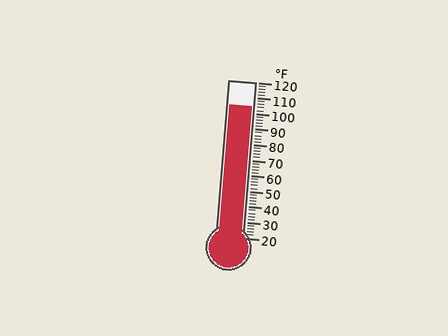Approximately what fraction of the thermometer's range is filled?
The thermometer is filled to approximately 85% of its range.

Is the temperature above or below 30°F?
The temperature is above 30°F.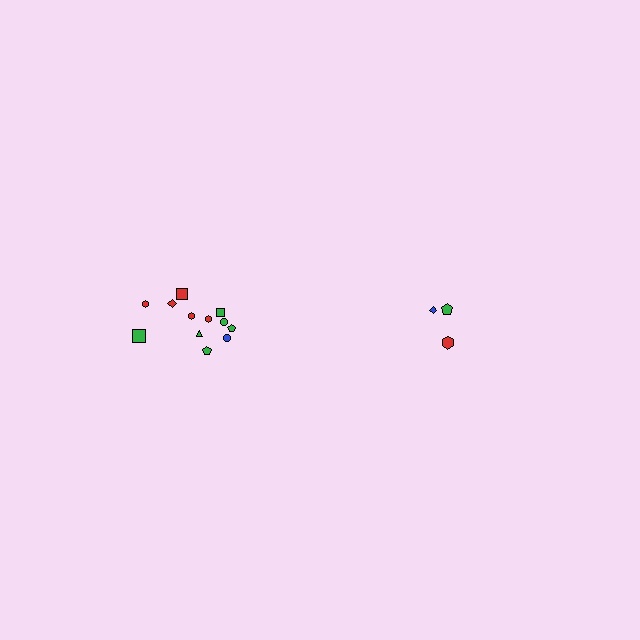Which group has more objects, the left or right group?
The left group.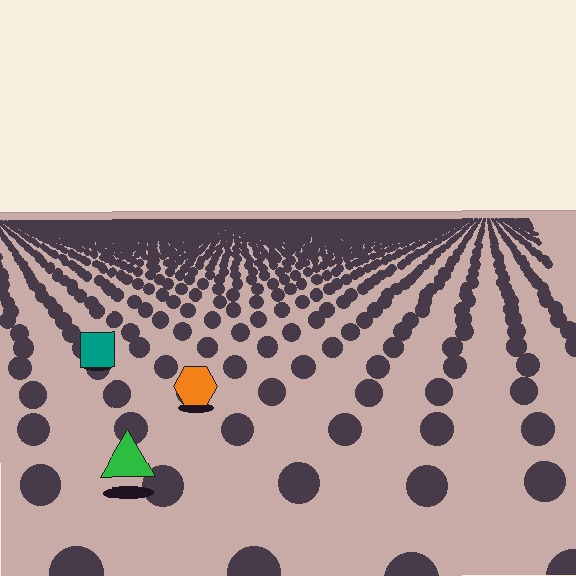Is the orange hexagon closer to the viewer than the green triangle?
No. The green triangle is closer — you can tell from the texture gradient: the ground texture is coarser near it.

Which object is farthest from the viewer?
The teal square is farthest from the viewer. It appears smaller and the ground texture around it is denser.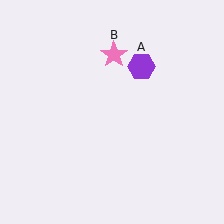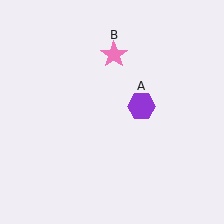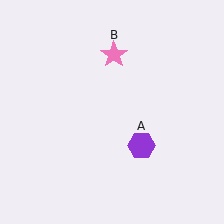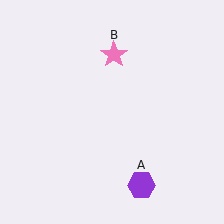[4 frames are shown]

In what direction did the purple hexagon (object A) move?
The purple hexagon (object A) moved down.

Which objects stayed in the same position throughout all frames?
Pink star (object B) remained stationary.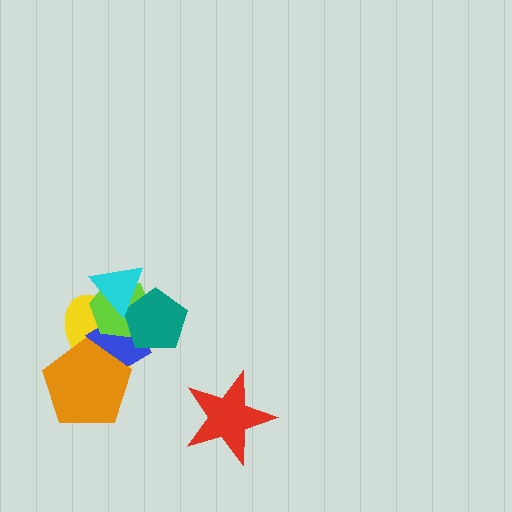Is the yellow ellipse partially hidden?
Yes, it is partially covered by another shape.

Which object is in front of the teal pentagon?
The cyan triangle is in front of the teal pentagon.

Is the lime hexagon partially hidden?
Yes, it is partially covered by another shape.